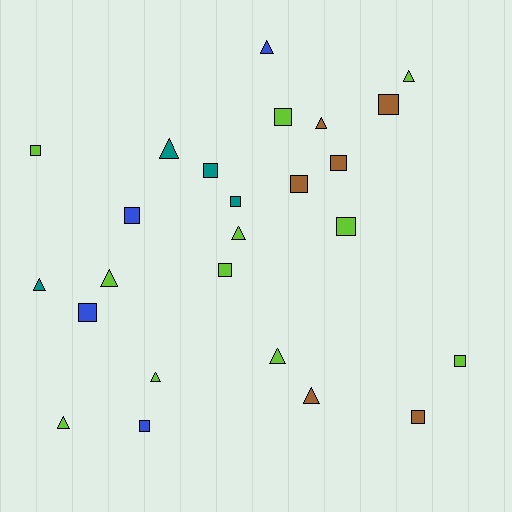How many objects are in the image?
There are 25 objects.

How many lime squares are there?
There are 5 lime squares.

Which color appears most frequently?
Lime, with 11 objects.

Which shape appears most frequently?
Square, with 14 objects.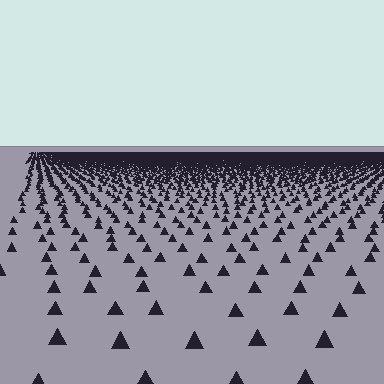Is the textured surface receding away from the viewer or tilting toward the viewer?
The surface is receding away from the viewer. Texture elements get smaller and denser toward the top.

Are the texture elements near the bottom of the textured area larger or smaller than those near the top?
Larger. Near the bottom, elements are closer to the viewer and appear at a bigger on-screen size.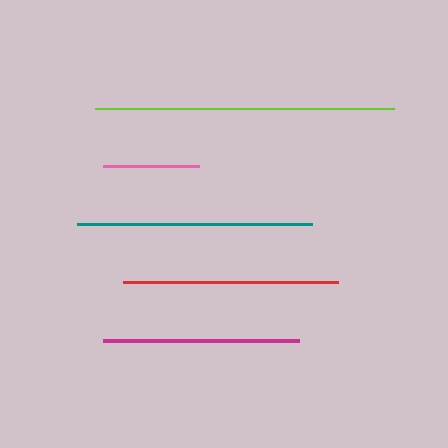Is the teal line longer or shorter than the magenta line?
The teal line is longer than the magenta line.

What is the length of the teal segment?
The teal segment is approximately 234 pixels long.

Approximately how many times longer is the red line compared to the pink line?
The red line is approximately 2.2 times the length of the pink line.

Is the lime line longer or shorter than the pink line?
The lime line is longer than the pink line.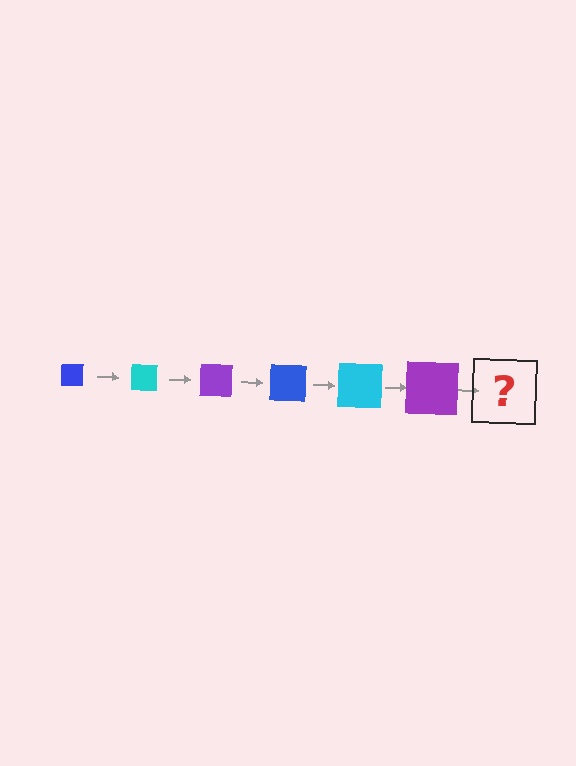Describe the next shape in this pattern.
It should be a blue square, larger than the previous one.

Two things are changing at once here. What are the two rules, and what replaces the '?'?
The two rules are that the square grows larger each step and the color cycles through blue, cyan, and purple. The '?' should be a blue square, larger than the previous one.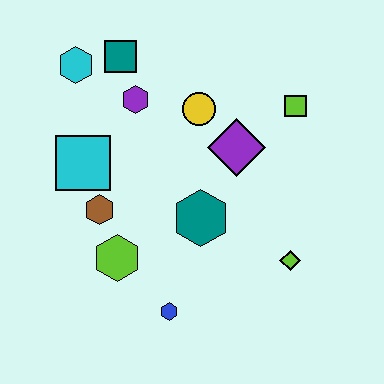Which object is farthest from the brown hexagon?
The lime square is farthest from the brown hexagon.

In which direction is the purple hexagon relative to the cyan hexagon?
The purple hexagon is to the right of the cyan hexagon.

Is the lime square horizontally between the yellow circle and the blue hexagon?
No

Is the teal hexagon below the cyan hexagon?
Yes